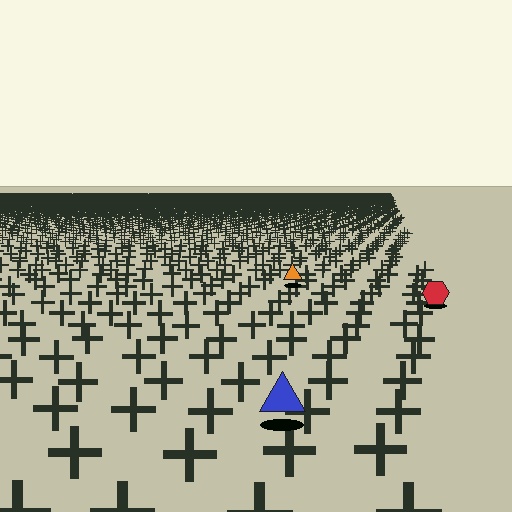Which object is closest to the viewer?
The blue triangle is closest. The texture marks near it are larger and more spread out.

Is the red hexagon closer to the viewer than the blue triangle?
No. The blue triangle is closer — you can tell from the texture gradient: the ground texture is coarser near it.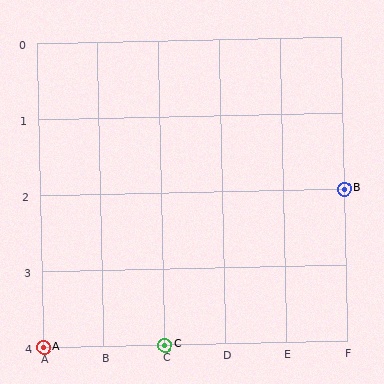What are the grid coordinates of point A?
Point A is at grid coordinates (A, 4).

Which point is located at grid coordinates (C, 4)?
Point C is at (C, 4).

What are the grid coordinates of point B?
Point B is at grid coordinates (F, 2).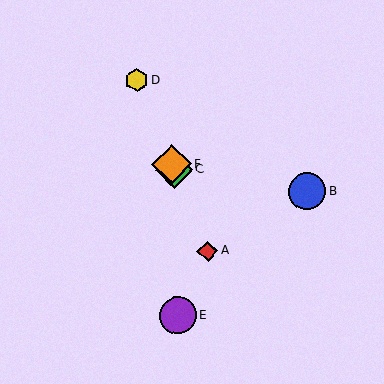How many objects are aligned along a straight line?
4 objects (A, C, D, F) are aligned along a straight line.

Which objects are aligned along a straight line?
Objects A, C, D, F are aligned along a straight line.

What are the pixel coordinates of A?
Object A is at (208, 251).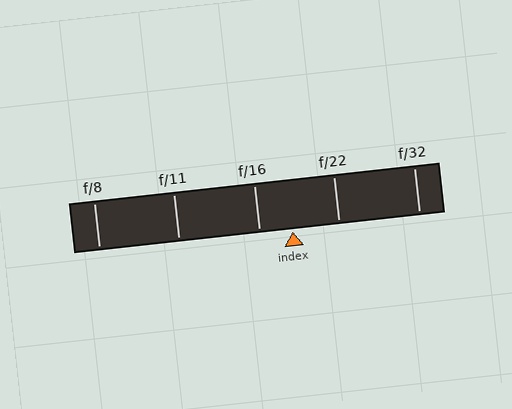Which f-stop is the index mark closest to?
The index mark is closest to f/16.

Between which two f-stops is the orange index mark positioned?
The index mark is between f/16 and f/22.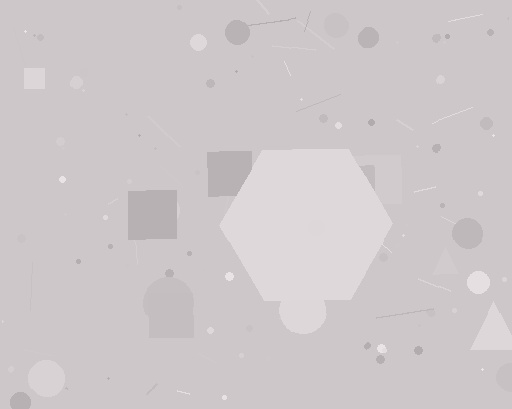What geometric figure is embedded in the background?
A hexagon is embedded in the background.